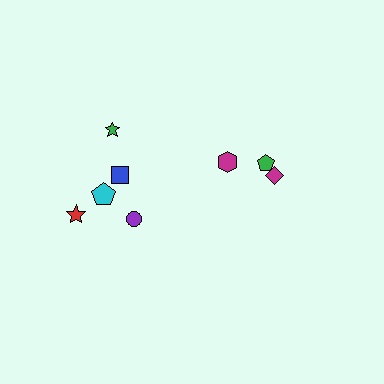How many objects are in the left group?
There are 5 objects.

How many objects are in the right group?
There are 3 objects.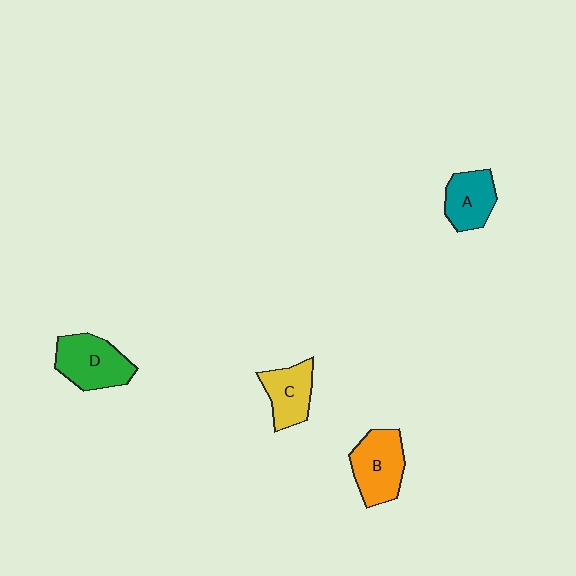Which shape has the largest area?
Shape D (green).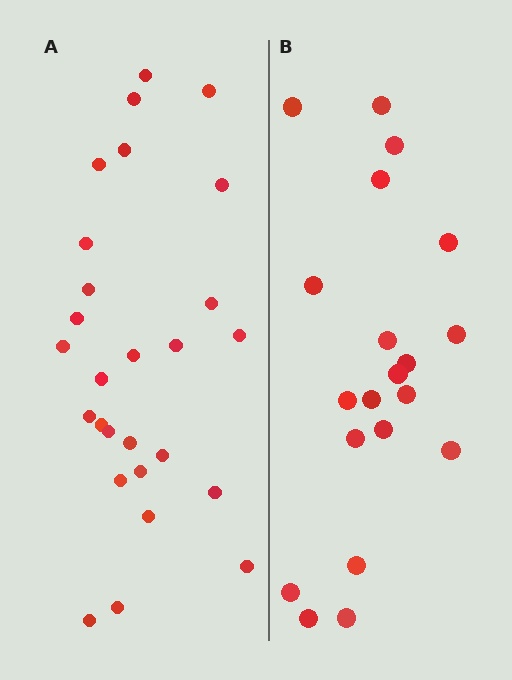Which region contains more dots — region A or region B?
Region A (the left region) has more dots.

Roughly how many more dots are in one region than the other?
Region A has roughly 8 or so more dots than region B.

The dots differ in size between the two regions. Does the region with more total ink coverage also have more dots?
No. Region B has more total ink coverage because its dots are larger, but region A actually contains more individual dots. Total area can be misleading — the number of items is what matters here.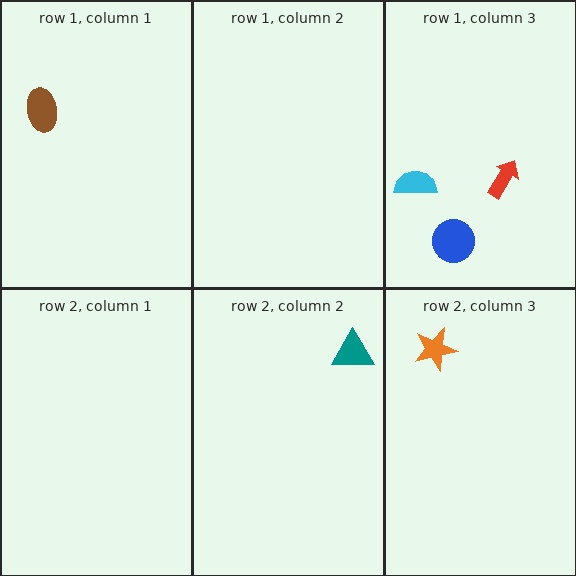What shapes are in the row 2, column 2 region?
The teal triangle.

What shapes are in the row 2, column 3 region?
The orange star.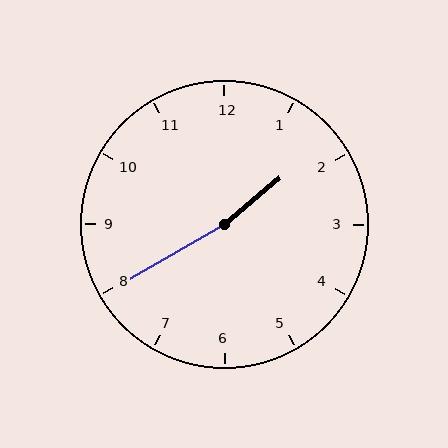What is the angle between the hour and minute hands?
Approximately 170 degrees.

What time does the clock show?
1:40.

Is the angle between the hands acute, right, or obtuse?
It is obtuse.